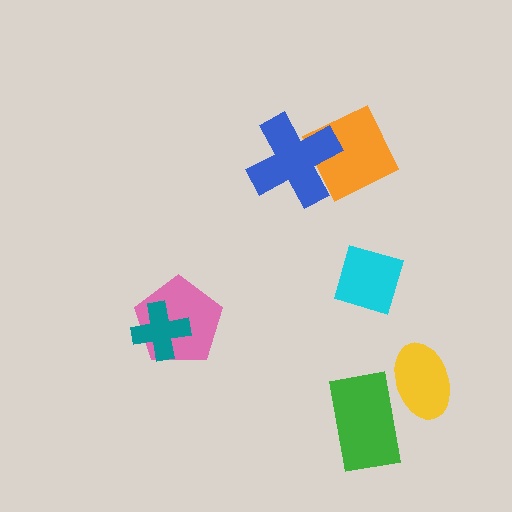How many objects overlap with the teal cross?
1 object overlaps with the teal cross.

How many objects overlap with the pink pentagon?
1 object overlaps with the pink pentagon.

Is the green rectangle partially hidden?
Yes, it is partially covered by another shape.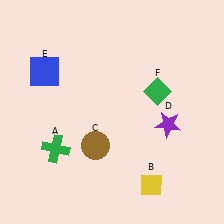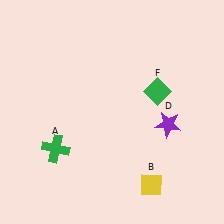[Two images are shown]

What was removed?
The brown circle (C), the blue square (E) were removed in Image 2.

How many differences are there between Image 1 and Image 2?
There are 2 differences between the two images.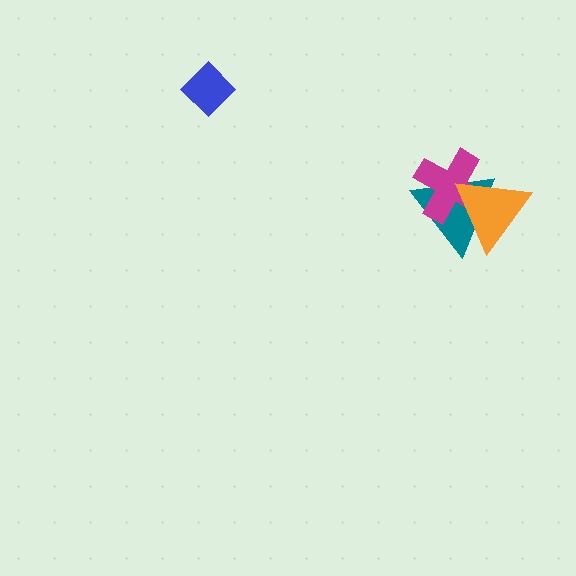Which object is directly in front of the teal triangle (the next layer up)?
The magenta cross is directly in front of the teal triangle.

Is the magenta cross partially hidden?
Yes, it is partially covered by another shape.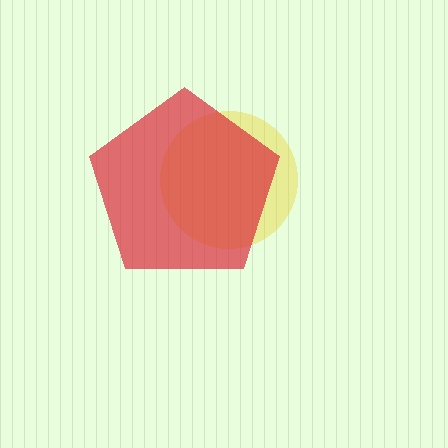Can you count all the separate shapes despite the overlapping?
Yes, there are 2 separate shapes.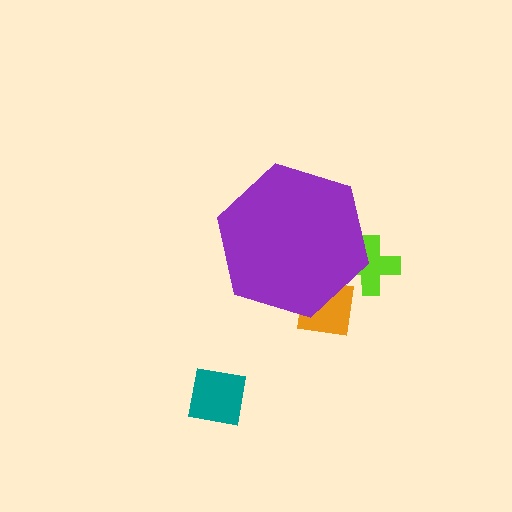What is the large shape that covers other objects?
A purple hexagon.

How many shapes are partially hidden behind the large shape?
2 shapes are partially hidden.